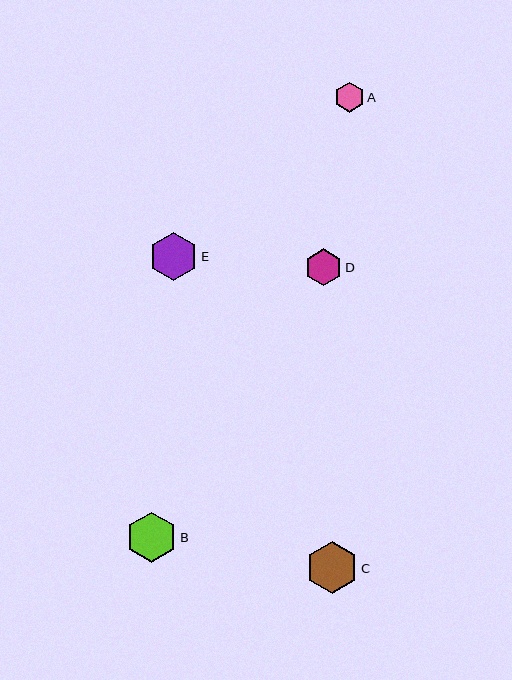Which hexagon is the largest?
Hexagon C is the largest with a size of approximately 52 pixels.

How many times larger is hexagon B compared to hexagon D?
Hexagon B is approximately 1.4 times the size of hexagon D.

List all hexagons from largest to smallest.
From largest to smallest: C, B, E, D, A.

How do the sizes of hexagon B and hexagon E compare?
Hexagon B and hexagon E are approximately the same size.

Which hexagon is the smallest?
Hexagon A is the smallest with a size of approximately 30 pixels.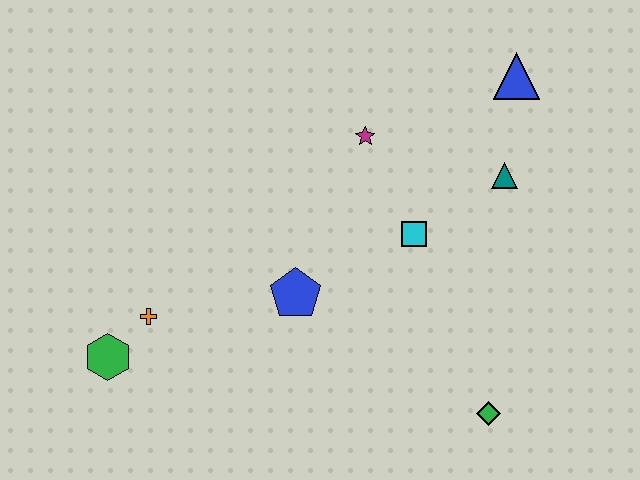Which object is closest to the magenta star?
The cyan square is closest to the magenta star.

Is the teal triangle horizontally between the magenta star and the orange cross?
No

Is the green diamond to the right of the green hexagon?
Yes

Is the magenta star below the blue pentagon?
No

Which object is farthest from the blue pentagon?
The blue triangle is farthest from the blue pentagon.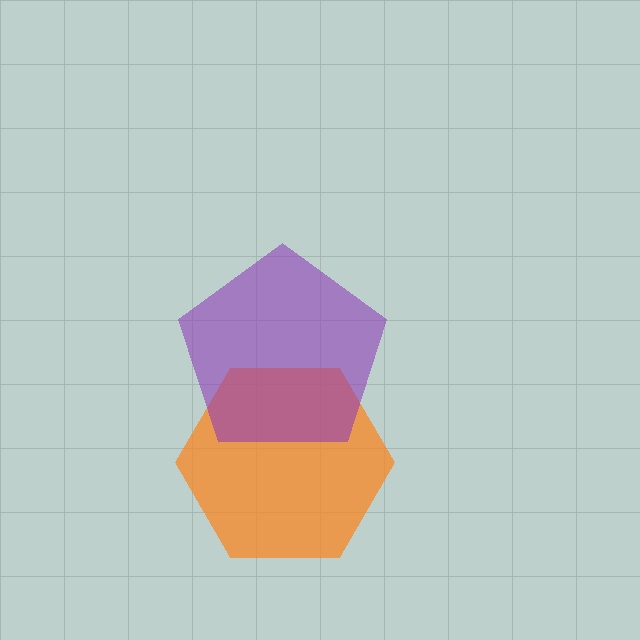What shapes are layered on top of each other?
The layered shapes are: an orange hexagon, a purple pentagon.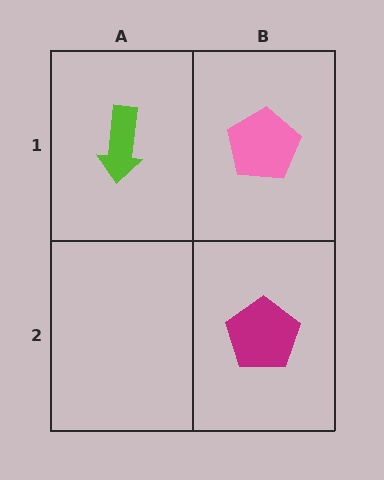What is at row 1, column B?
A pink pentagon.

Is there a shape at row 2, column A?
No, that cell is empty.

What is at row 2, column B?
A magenta pentagon.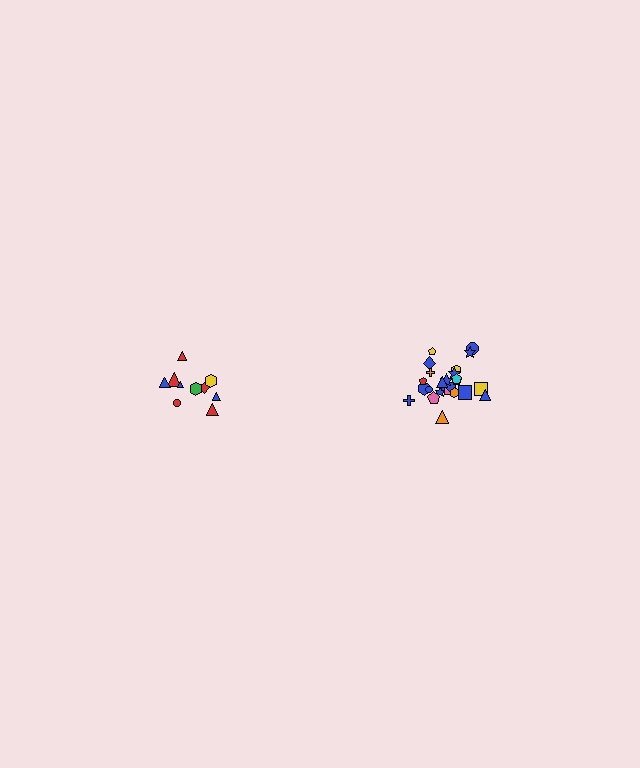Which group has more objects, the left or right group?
The right group.